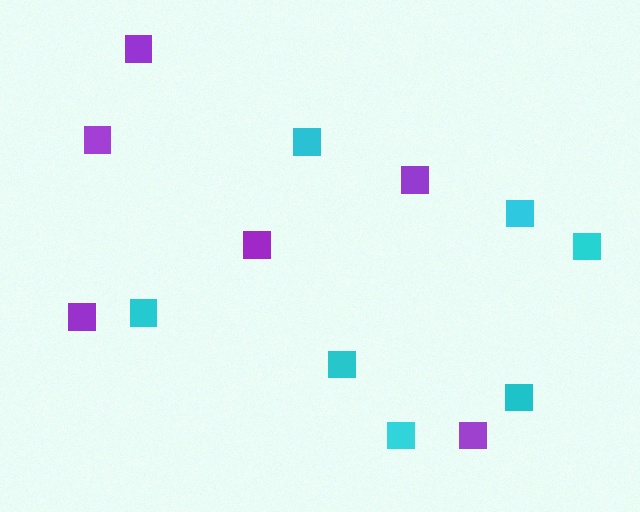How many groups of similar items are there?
There are 2 groups: one group of purple squares (6) and one group of cyan squares (7).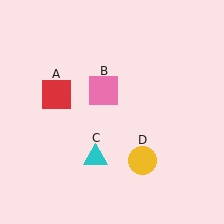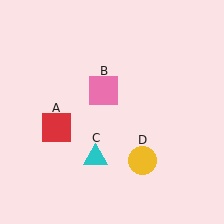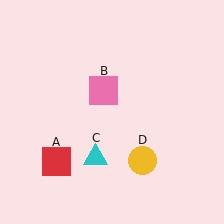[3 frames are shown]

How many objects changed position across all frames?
1 object changed position: red square (object A).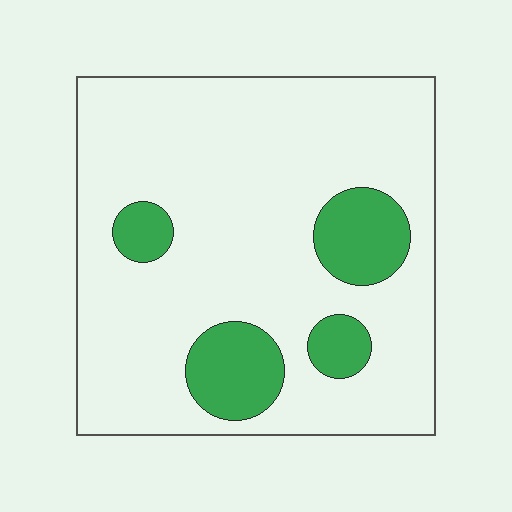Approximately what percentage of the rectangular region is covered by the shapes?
Approximately 15%.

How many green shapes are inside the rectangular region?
4.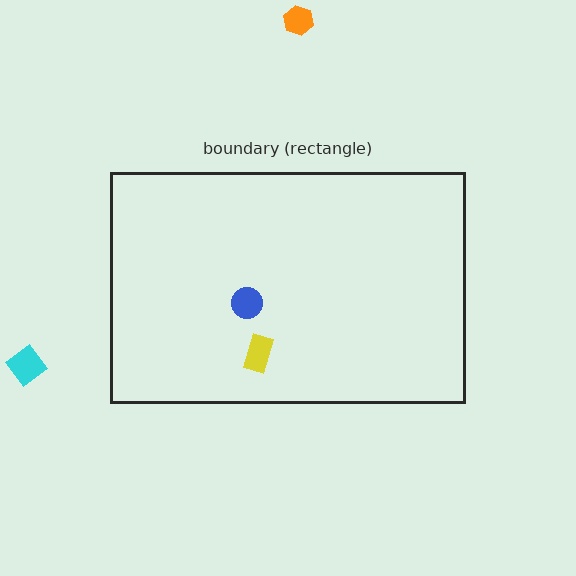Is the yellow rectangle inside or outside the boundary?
Inside.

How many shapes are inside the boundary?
2 inside, 2 outside.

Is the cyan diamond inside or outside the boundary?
Outside.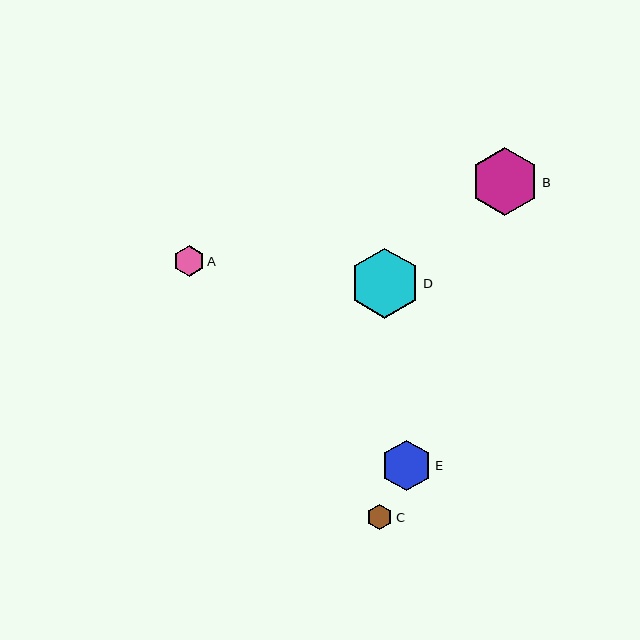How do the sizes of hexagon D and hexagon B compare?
Hexagon D and hexagon B are approximately the same size.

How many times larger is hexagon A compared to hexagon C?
Hexagon A is approximately 1.2 times the size of hexagon C.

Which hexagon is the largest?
Hexagon D is the largest with a size of approximately 70 pixels.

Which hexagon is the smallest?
Hexagon C is the smallest with a size of approximately 26 pixels.